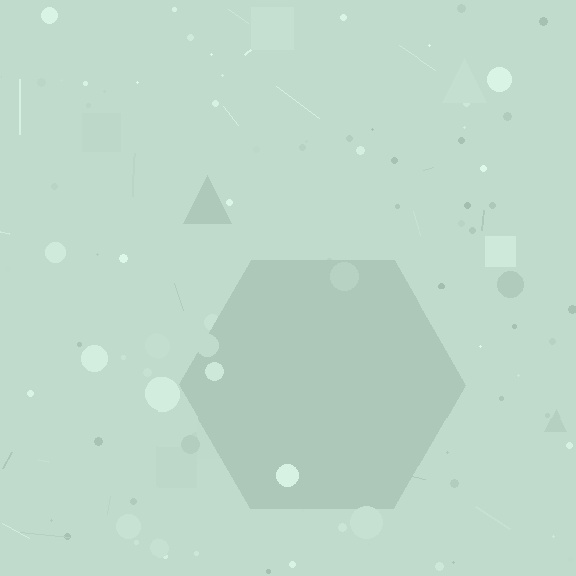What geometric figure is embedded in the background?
A hexagon is embedded in the background.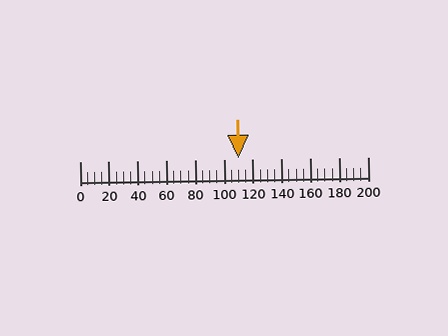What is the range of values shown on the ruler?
The ruler shows values from 0 to 200.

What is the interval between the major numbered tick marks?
The major tick marks are spaced 20 units apart.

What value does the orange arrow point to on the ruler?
The orange arrow points to approximately 110.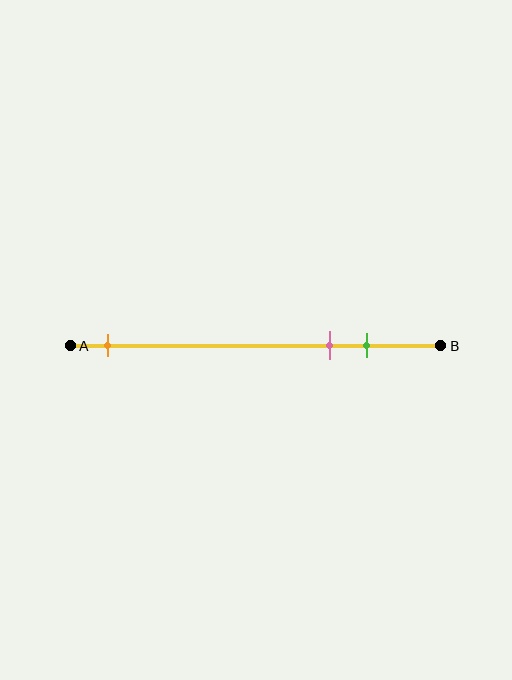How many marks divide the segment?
There are 3 marks dividing the segment.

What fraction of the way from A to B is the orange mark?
The orange mark is approximately 10% (0.1) of the way from A to B.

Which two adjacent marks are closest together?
The pink and green marks are the closest adjacent pair.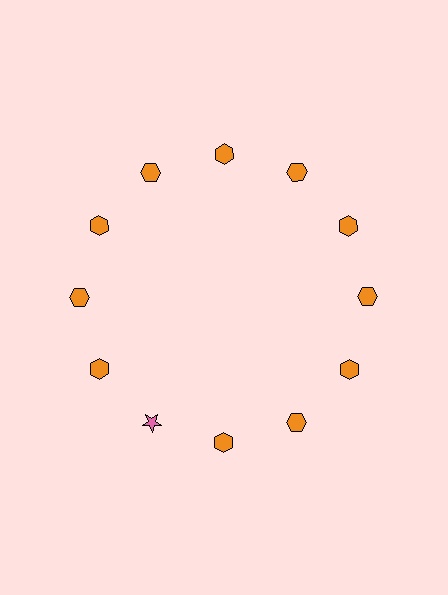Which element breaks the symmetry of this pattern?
The pink star at roughly the 7 o'clock position breaks the symmetry. All other shapes are orange hexagons.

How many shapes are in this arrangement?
There are 12 shapes arranged in a ring pattern.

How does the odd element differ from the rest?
It differs in both color (pink instead of orange) and shape (star instead of hexagon).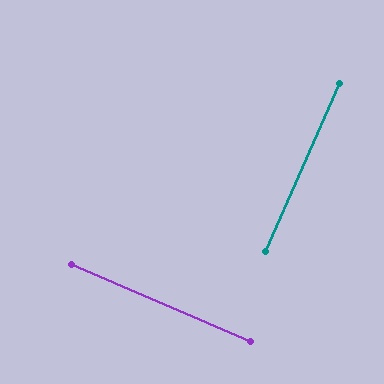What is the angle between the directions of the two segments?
Approximately 90 degrees.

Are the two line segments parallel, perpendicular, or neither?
Perpendicular — they meet at approximately 90°.